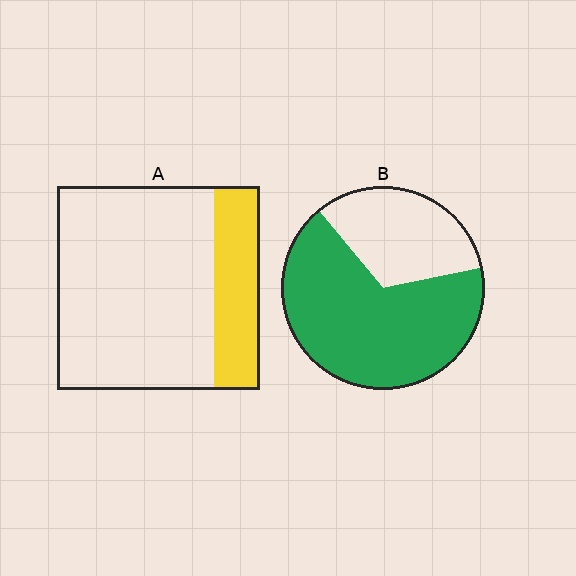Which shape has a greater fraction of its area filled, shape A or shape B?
Shape B.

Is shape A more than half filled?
No.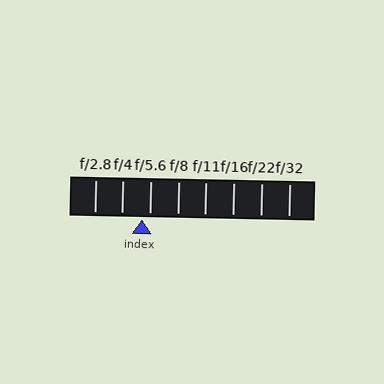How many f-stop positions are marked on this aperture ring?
There are 8 f-stop positions marked.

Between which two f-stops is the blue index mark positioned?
The index mark is between f/4 and f/5.6.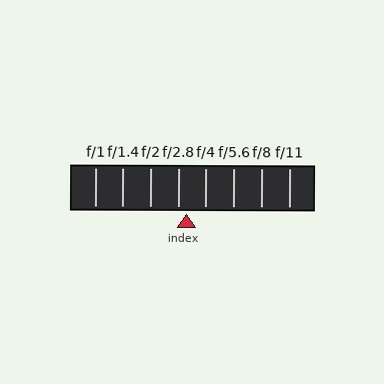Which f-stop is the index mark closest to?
The index mark is closest to f/2.8.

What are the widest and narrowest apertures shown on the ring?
The widest aperture shown is f/1 and the narrowest is f/11.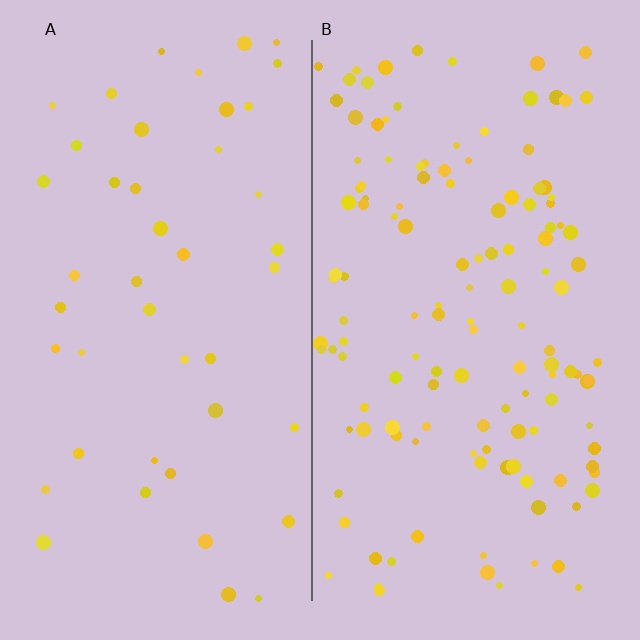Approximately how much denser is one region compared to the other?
Approximately 3.0× — region B over region A.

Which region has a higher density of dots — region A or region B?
B (the right).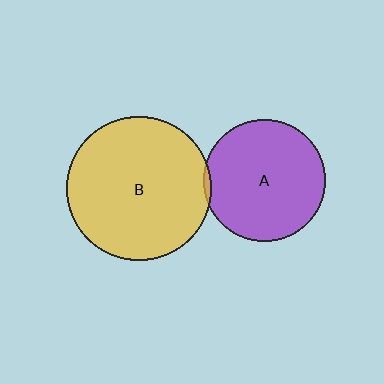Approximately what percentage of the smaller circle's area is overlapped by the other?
Approximately 5%.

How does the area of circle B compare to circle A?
Approximately 1.4 times.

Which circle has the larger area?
Circle B (yellow).